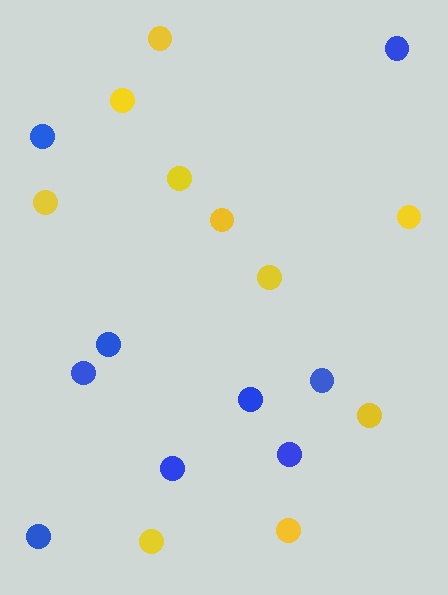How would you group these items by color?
There are 2 groups: one group of yellow circles (10) and one group of blue circles (9).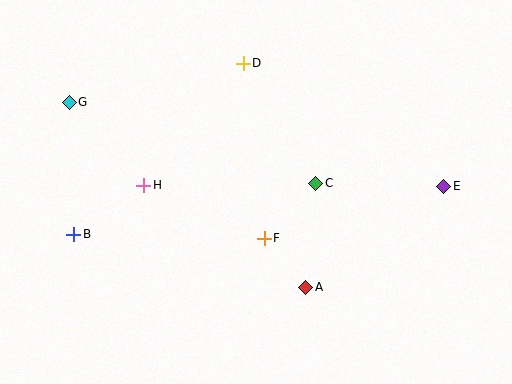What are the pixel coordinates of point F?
Point F is at (264, 238).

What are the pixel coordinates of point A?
Point A is at (306, 287).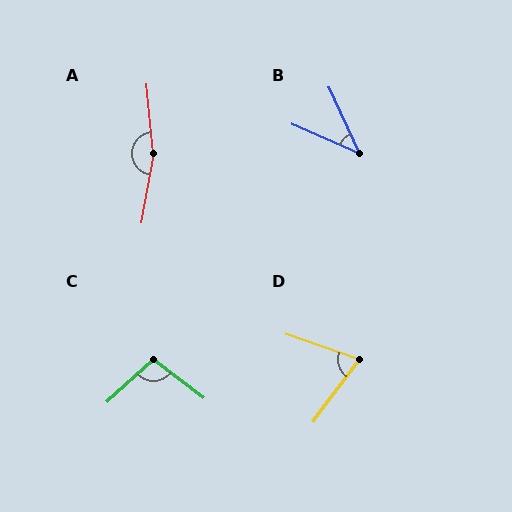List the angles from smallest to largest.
B (41°), D (73°), C (101°), A (165°).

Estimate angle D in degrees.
Approximately 73 degrees.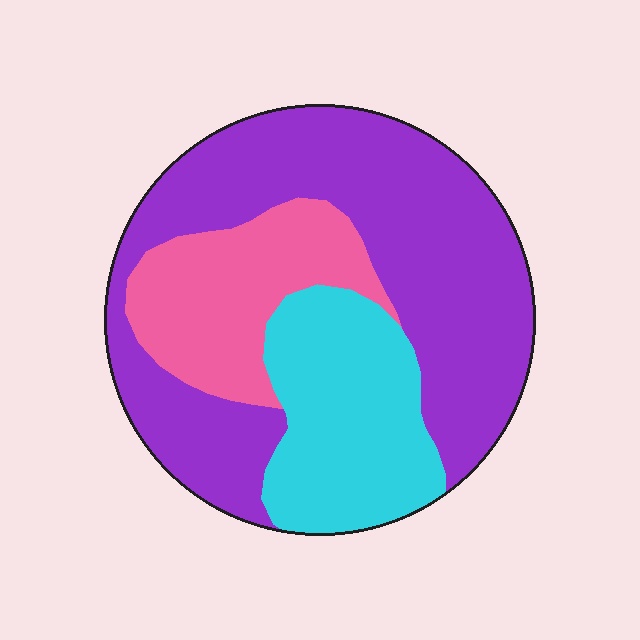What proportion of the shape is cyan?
Cyan takes up about one quarter (1/4) of the shape.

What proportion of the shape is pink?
Pink covers about 20% of the shape.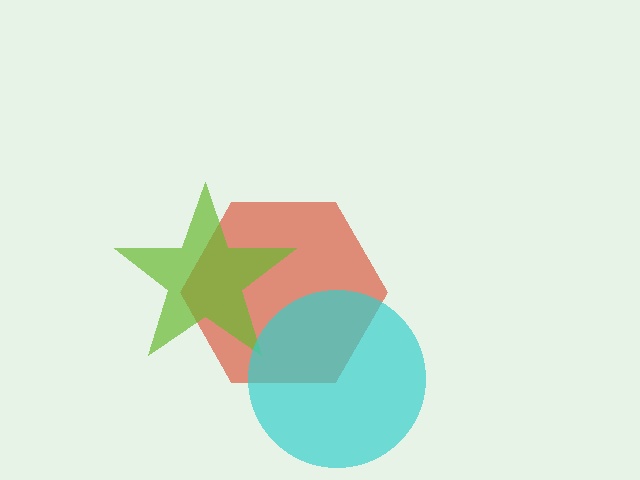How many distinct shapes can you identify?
There are 3 distinct shapes: a red hexagon, a lime star, a cyan circle.